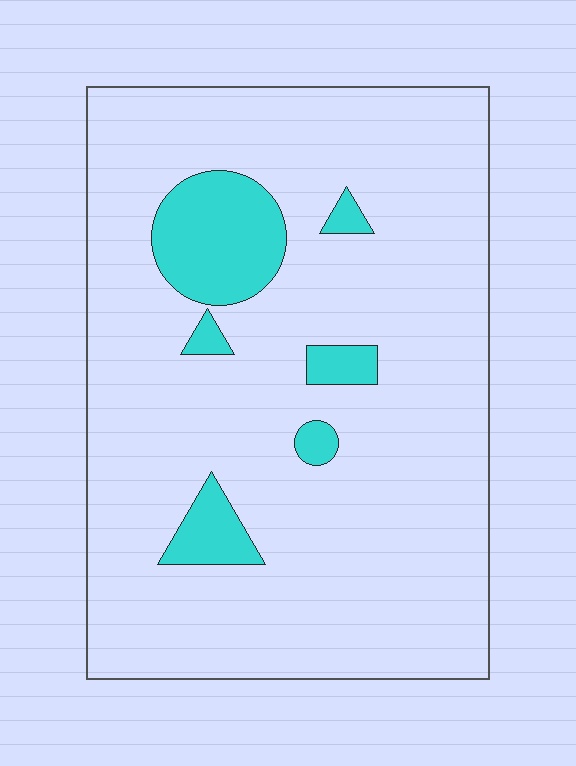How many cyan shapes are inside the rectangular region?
6.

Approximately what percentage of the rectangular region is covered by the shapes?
Approximately 10%.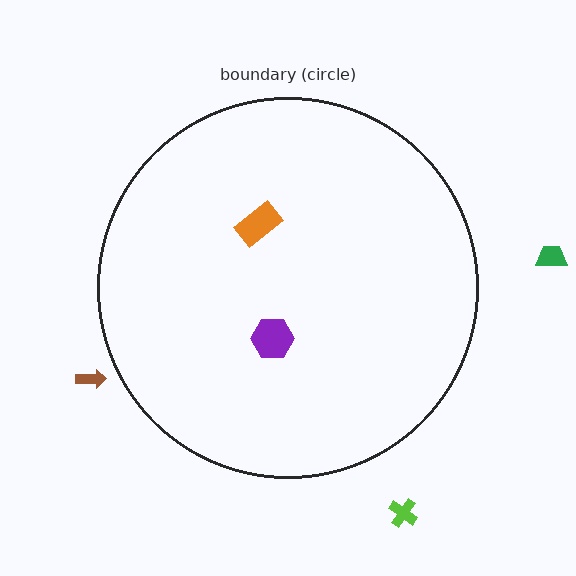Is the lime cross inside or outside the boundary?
Outside.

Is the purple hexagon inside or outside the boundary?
Inside.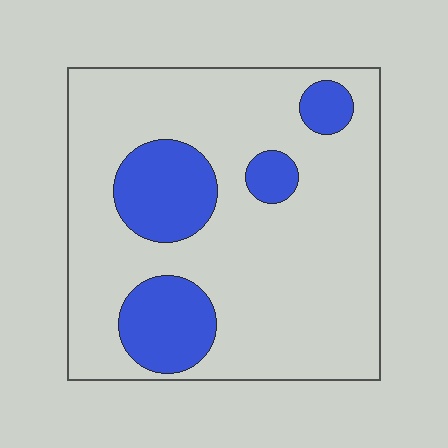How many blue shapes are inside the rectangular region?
4.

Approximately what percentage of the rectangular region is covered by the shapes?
Approximately 20%.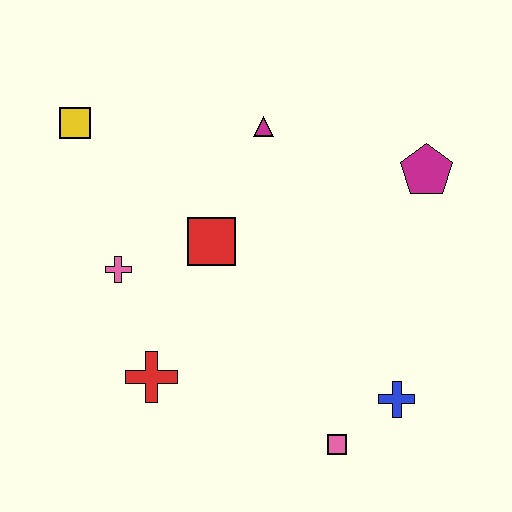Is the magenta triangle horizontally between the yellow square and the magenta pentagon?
Yes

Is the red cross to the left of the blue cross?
Yes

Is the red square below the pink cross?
No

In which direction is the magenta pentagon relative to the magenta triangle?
The magenta pentagon is to the right of the magenta triangle.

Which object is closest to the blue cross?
The pink square is closest to the blue cross.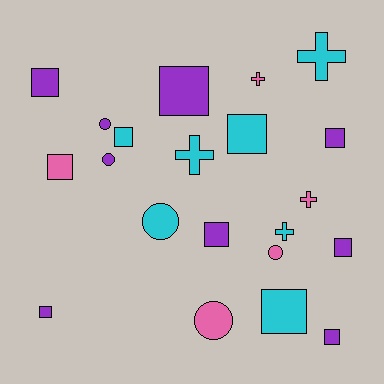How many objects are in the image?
There are 21 objects.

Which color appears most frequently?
Purple, with 9 objects.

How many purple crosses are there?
There are no purple crosses.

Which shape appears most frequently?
Square, with 11 objects.